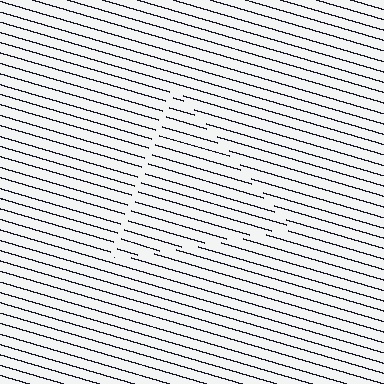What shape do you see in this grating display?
An illusory triangle. The interior of the shape contains the same grating, shifted by half a period — the contour is defined by the phase discontinuity where line-ends from the inner and outer gratings abut.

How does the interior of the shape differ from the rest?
The interior of the shape contains the same grating, shifted by half a period — the contour is defined by the phase discontinuity where line-ends from the inner and outer gratings abut.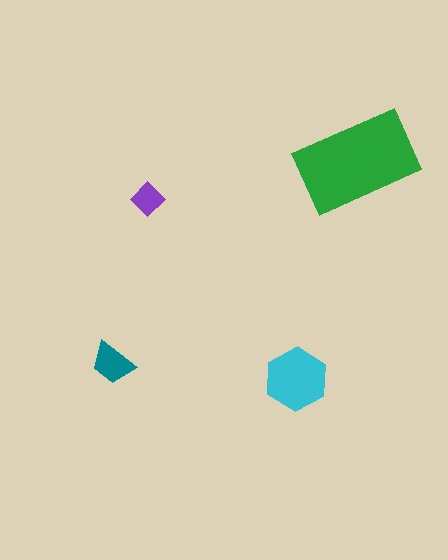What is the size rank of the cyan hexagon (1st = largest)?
2nd.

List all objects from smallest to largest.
The purple diamond, the teal trapezoid, the cyan hexagon, the green rectangle.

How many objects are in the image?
There are 4 objects in the image.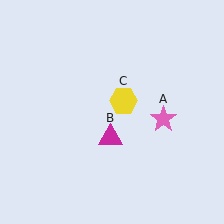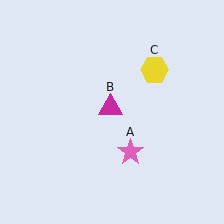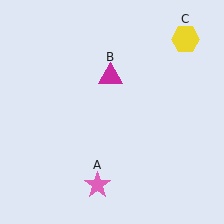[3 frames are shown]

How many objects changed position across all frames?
3 objects changed position: pink star (object A), magenta triangle (object B), yellow hexagon (object C).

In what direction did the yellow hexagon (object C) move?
The yellow hexagon (object C) moved up and to the right.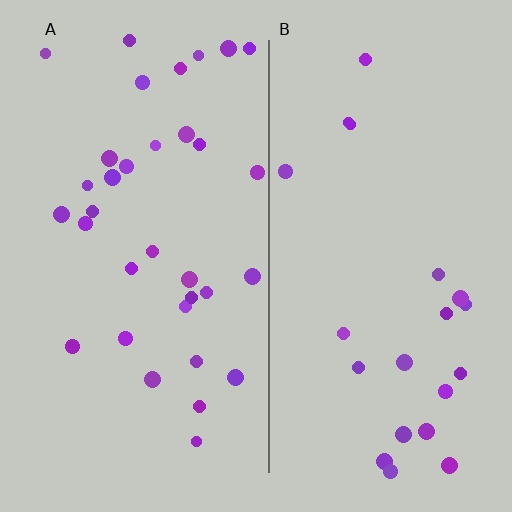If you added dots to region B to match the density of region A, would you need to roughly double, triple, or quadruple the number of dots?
Approximately double.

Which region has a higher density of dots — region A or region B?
A (the left).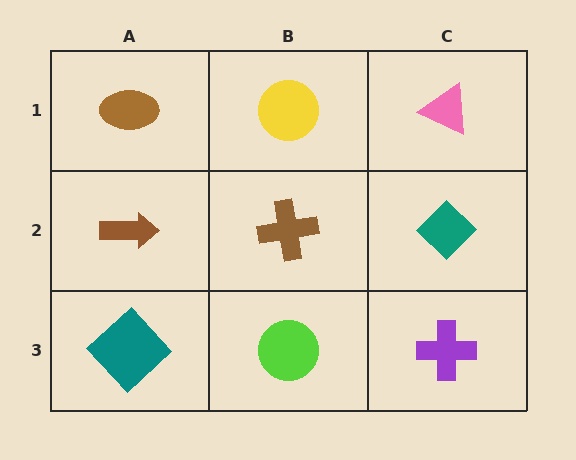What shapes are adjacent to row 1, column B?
A brown cross (row 2, column B), a brown ellipse (row 1, column A), a pink triangle (row 1, column C).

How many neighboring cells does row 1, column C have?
2.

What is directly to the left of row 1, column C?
A yellow circle.